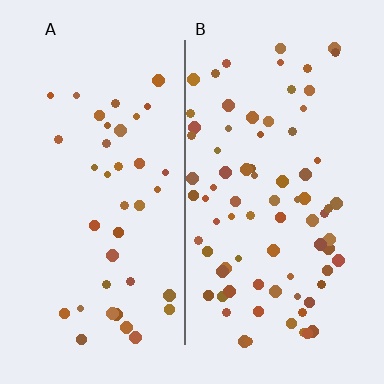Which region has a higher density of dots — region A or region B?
B (the right).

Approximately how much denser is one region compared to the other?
Approximately 2.0× — region B over region A.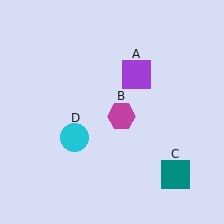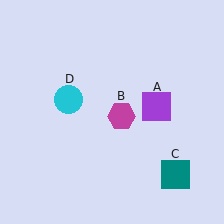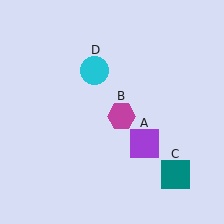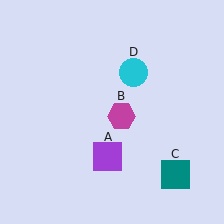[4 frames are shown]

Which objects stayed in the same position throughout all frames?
Magenta hexagon (object B) and teal square (object C) remained stationary.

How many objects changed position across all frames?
2 objects changed position: purple square (object A), cyan circle (object D).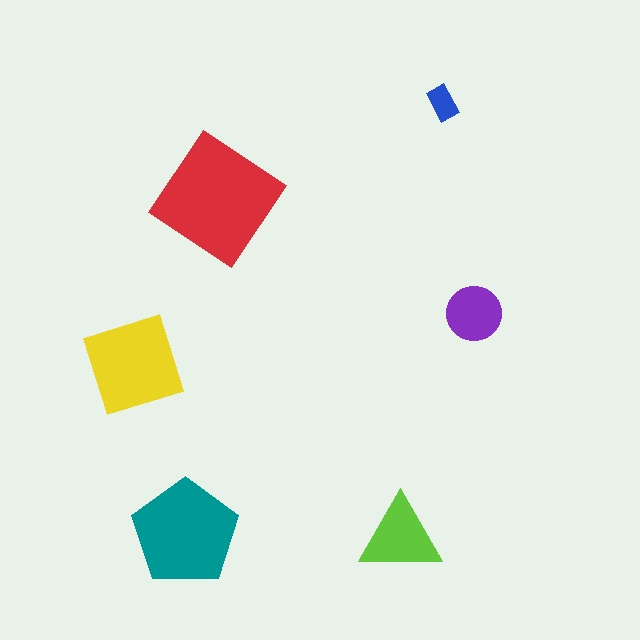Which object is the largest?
The red diamond.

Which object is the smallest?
The blue rectangle.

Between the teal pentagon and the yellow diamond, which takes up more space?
The teal pentagon.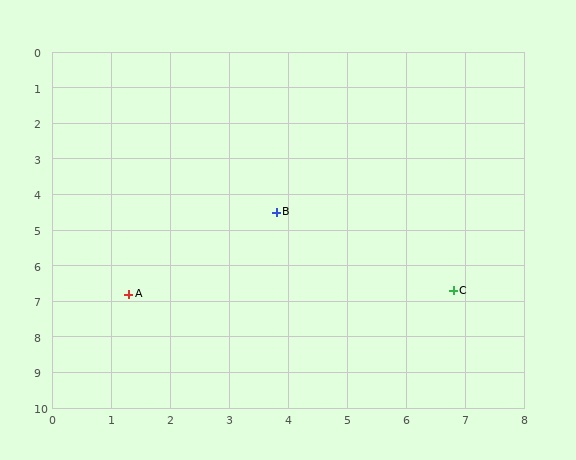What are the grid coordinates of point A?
Point A is at approximately (1.3, 6.8).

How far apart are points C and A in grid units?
Points C and A are about 5.5 grid units apart.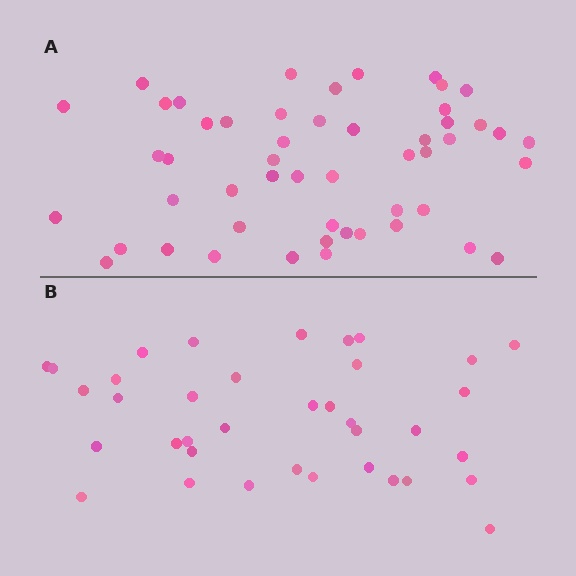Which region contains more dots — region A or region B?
Region A (the top region) has more dots.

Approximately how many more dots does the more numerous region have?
Region A has approximately 15 more dots than region B.